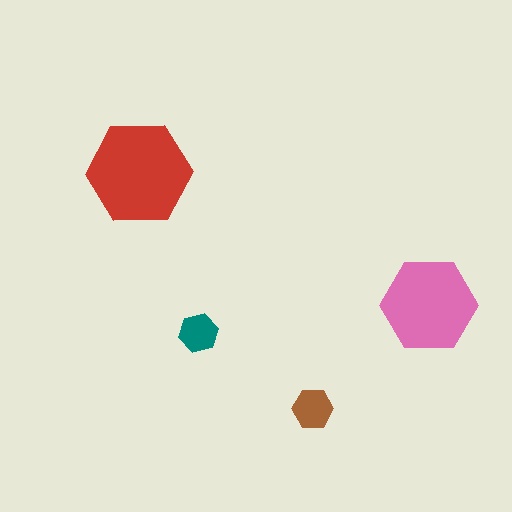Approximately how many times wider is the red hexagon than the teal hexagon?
About 2.5 times wider.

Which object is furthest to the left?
The red hexagon is leftmost.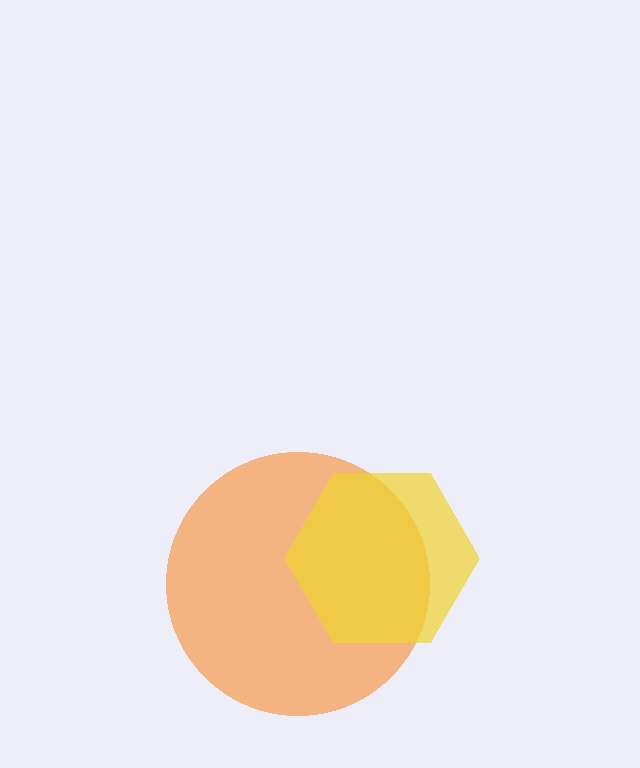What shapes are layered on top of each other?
The layered shapes are: an orange circle, a yellow hexagon.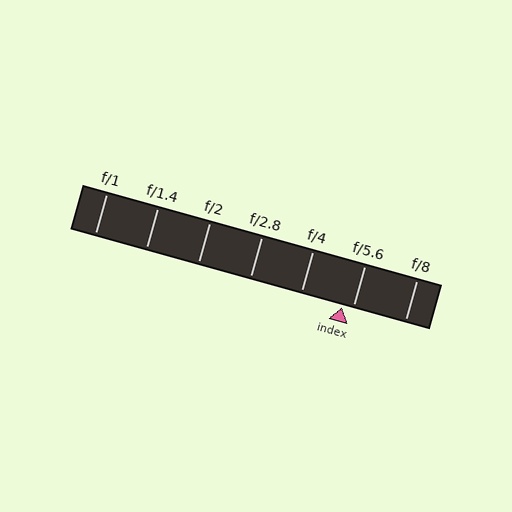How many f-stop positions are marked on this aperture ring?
There are 7 f-stop positions marked.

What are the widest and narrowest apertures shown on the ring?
The widest aperture shown is f/1 and the narrowest is f/8.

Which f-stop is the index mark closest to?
The index mark is closest to f/5.6.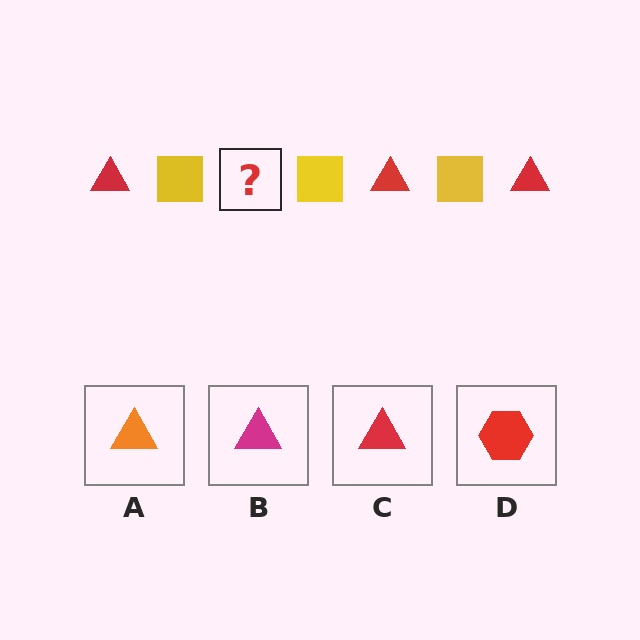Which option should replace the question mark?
Option C.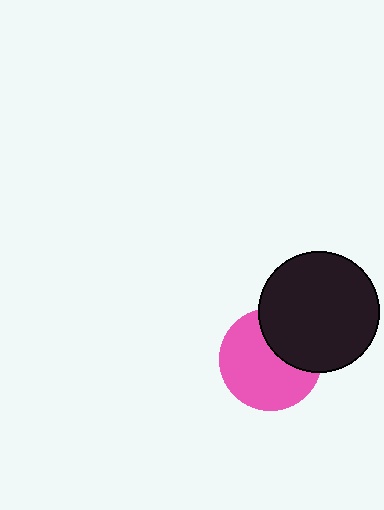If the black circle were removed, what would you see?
You would see the complete pink circle.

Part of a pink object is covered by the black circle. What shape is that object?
It is a circle.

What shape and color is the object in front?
The object in front is a black circle.